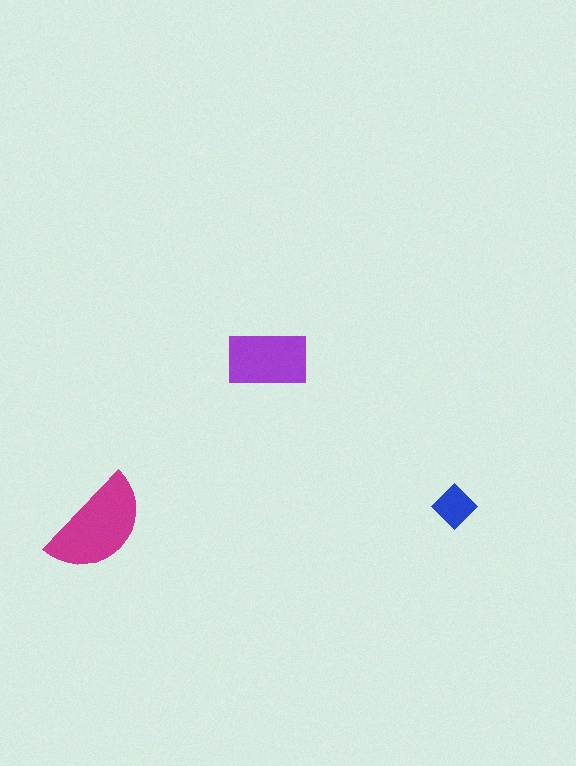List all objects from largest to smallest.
The magenta semicircle, the purple rectangle, the blue diamond.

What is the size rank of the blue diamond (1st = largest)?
3rd.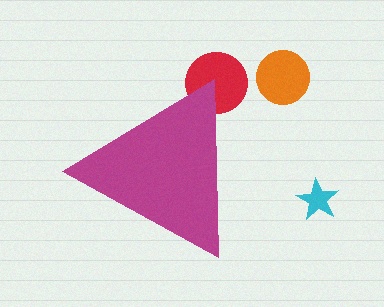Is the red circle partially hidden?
Yes, the red circle is partially hidden behind the magenta triangle.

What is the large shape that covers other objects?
A magenta triangle.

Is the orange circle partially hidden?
No, the orange circle is fully visible.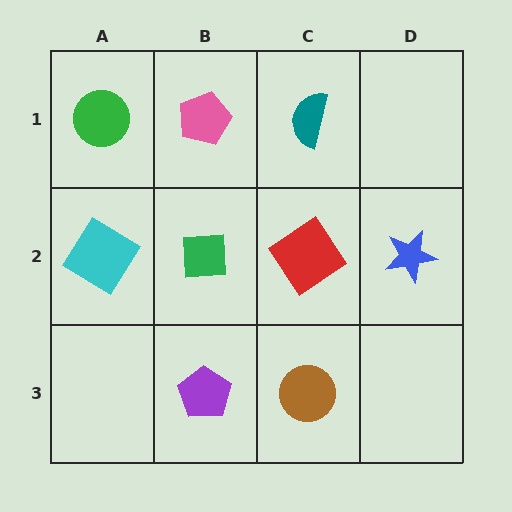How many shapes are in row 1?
3 shapes.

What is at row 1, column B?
A pink pentagon.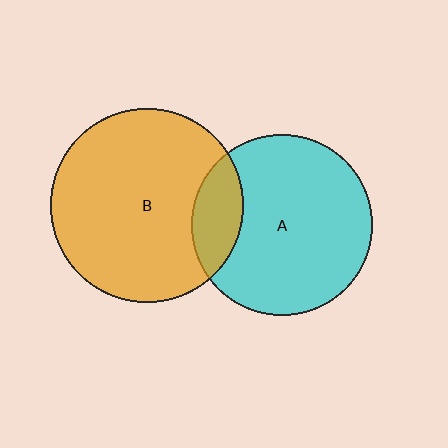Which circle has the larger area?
Circle B (orange).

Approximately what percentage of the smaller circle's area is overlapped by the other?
Approximately 15%.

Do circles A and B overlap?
Yes.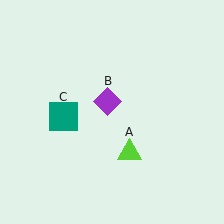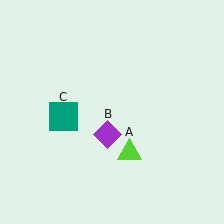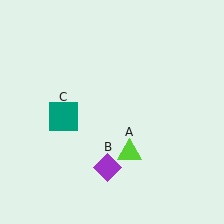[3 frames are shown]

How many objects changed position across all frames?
1 object changed position: purple diamond (object B).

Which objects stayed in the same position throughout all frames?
Lime triangle (object A) and teal square (object C) remained stationary.